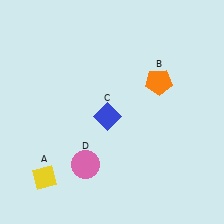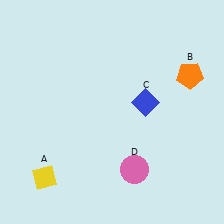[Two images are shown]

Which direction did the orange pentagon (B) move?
The orange pentagon (B) moved right.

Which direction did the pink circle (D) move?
The pink circle (D) moved right.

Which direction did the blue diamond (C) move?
The blue diamond (C) moved right.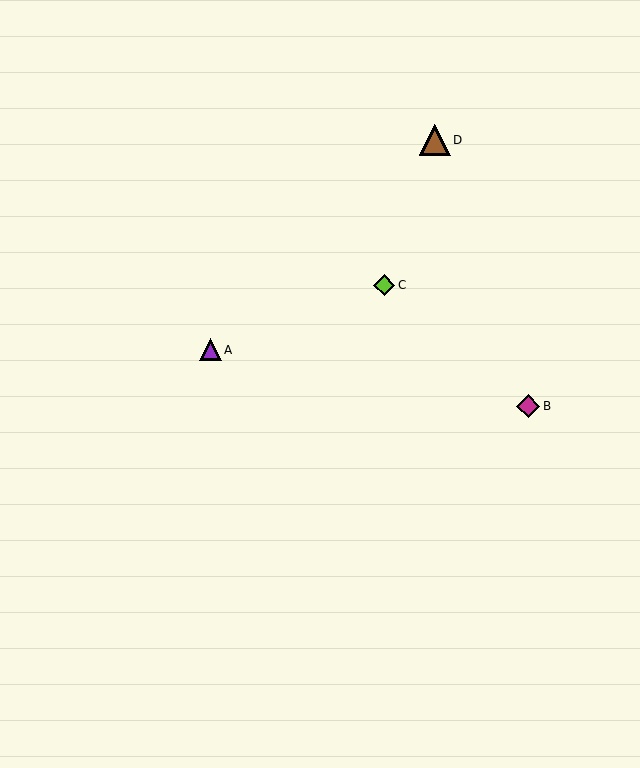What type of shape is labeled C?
Shape C is a lime diamond.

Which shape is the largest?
The brown triangle (labeled D) is the largest.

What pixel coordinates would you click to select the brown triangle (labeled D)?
Click at (435, 140) to select the brown triangle D.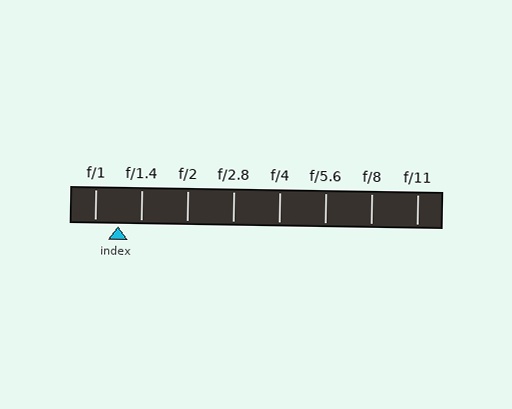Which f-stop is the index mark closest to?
The index mark is closest to f/1.4.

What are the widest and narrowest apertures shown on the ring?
The widest aperture shown is f/1 and the narrowest is f/11.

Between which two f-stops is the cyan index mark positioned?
The index mark is between f/1 and f/1.4.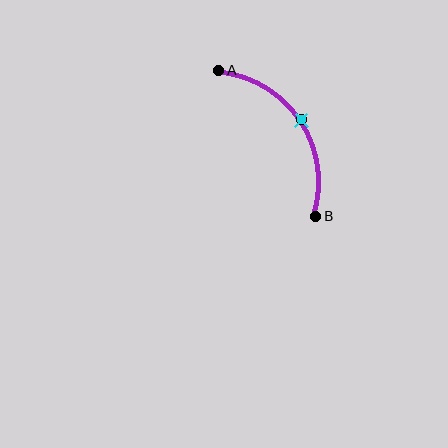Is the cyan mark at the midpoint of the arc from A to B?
Yes. The cyan mark lies on the arc at equal arc-length from both A and B — it is the arc midpoint.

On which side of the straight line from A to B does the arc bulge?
The arc bulges to the right of the straight line connecting A and B.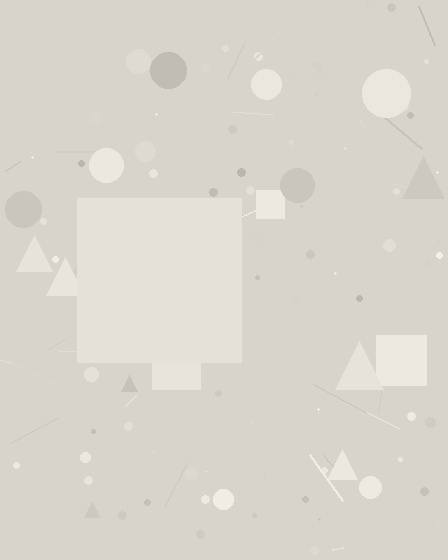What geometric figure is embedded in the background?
A square is embedded in the background.